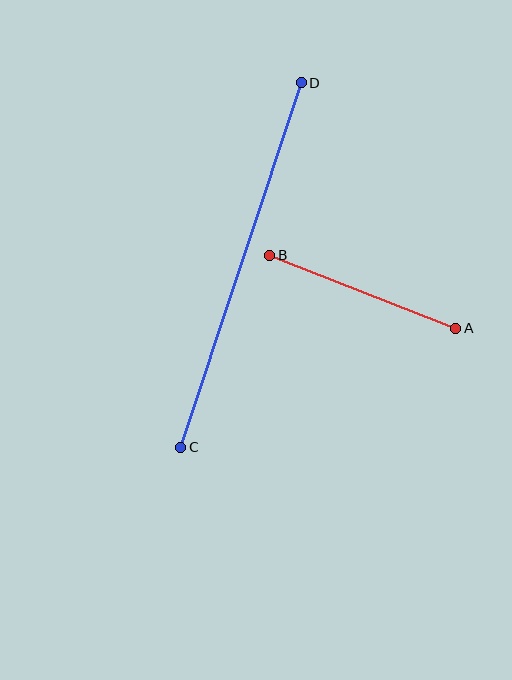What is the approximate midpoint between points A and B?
The midpoint is at approximately (363, 292) pixels.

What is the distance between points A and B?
The distance is approximately 200 pixels.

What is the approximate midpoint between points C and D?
The midpoint is at approximately (241, 265) pixels.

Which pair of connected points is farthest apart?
Points C and D are farthest apart.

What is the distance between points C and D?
The distance is approximately 384 pixels.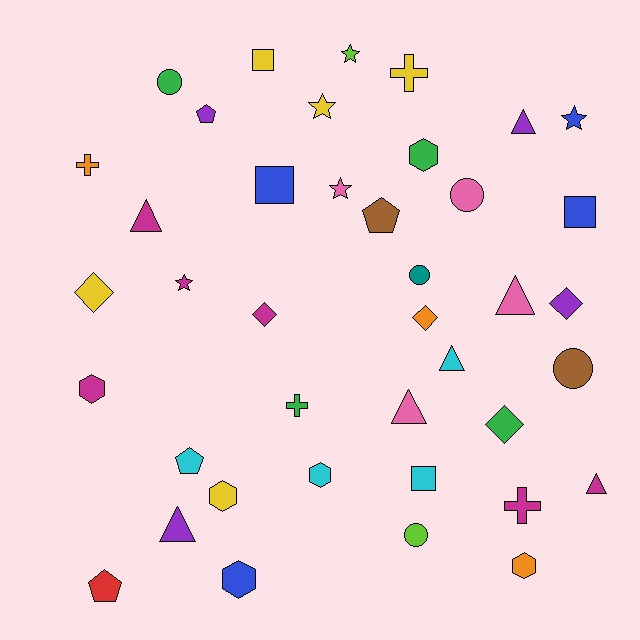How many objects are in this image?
There are 40 objects.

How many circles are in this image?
There are 5 circles.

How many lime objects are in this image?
There are 2 lime objects.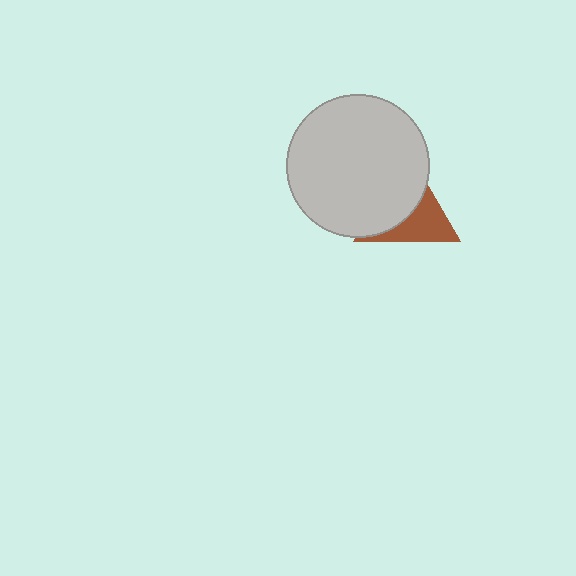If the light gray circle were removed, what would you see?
You would see the complete brown triangle.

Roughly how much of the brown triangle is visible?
A small part of it is visible (roughly 43%).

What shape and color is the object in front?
The object in front is a light gray circle.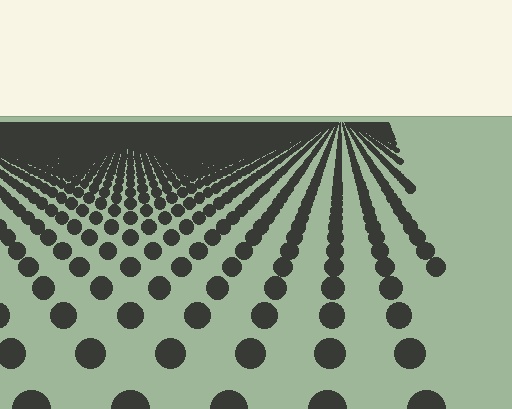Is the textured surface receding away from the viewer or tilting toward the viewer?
The surface is receding away from the viewer. Texture elements get smaller and denser toward the top.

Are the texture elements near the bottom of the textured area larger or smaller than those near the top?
Larger. Near the bottom, elements are closer to the viewer and appear at a bigger on-screen size.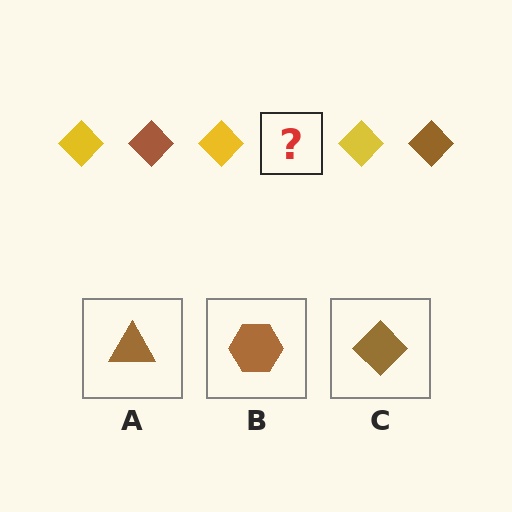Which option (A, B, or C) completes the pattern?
C.